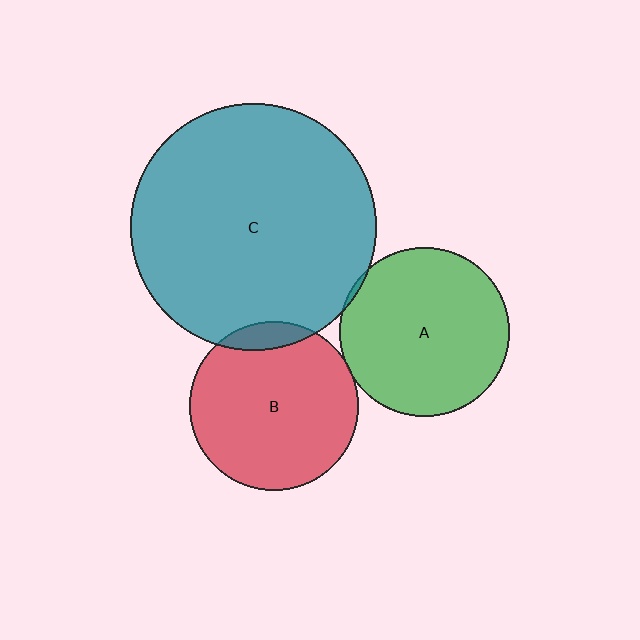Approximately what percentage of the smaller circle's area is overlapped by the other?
Approximately 5%.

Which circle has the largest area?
Circle C (teal).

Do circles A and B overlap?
Yes.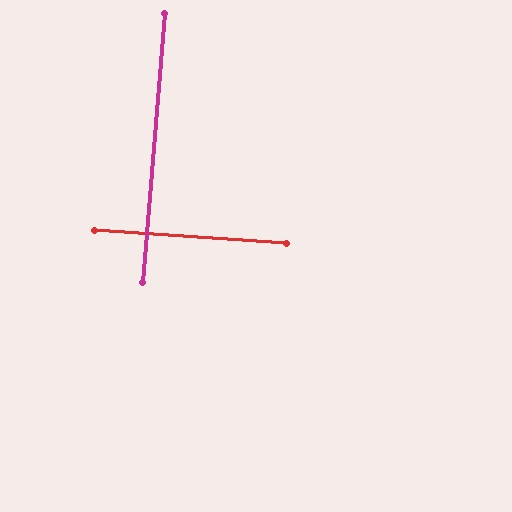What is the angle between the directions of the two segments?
Approximately 89 degrees.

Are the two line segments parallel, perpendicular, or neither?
Perpendicular — they meet at approximately 89°.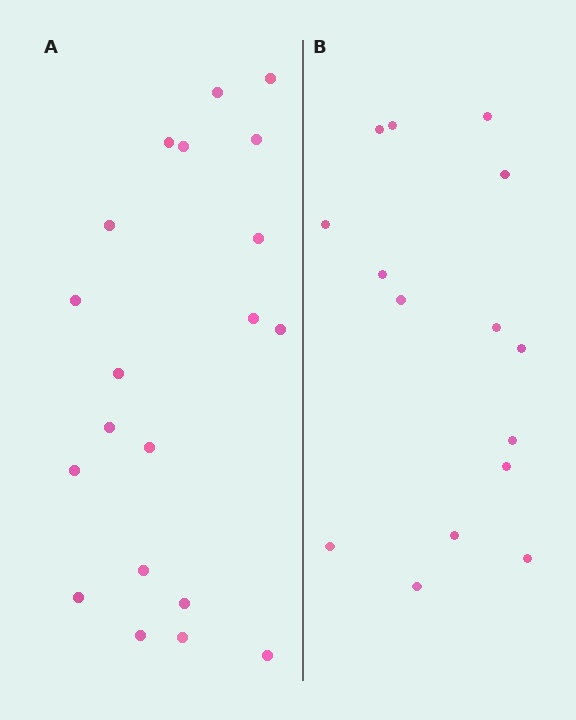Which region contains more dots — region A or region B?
Region A (the left region) has more dots.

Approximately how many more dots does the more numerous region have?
Region A has about 5 more dots than region B.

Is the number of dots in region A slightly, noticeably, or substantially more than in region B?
Region A has noticeably more, but not dramatically so. The ratio is roughly 1.3 to 1.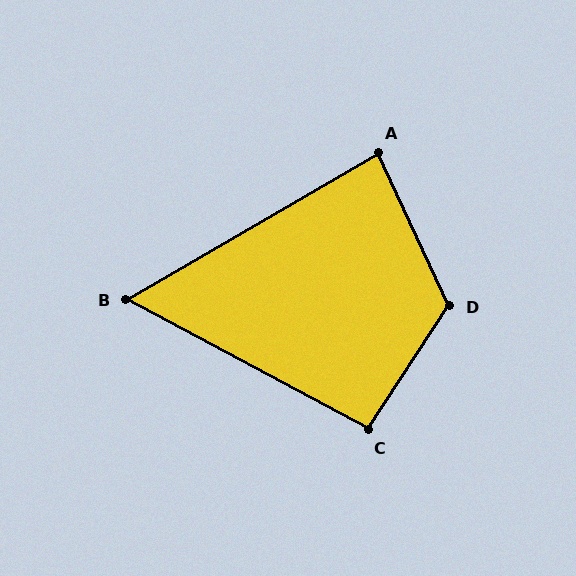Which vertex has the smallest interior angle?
B, at approximately 58 degrees.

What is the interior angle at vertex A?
Approximately 85 degrees (acute).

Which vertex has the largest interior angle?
D, at approximately 122 degrees.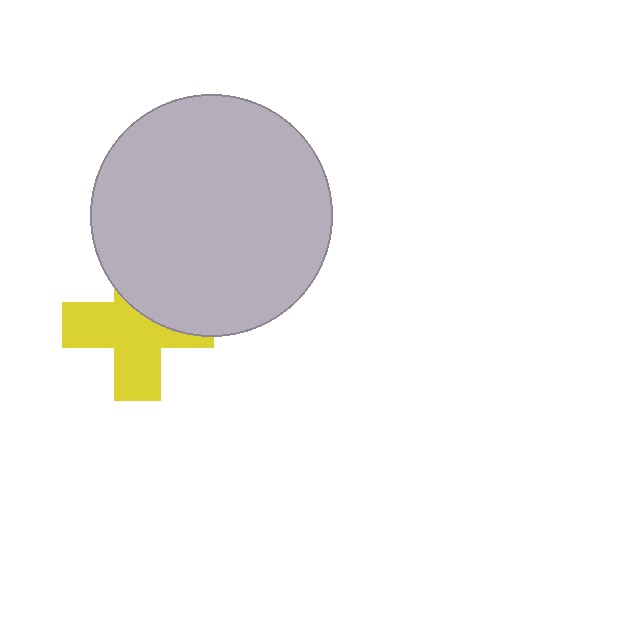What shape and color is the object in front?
The object in front is a light gray circle.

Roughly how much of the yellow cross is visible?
About half of it is visible (roughly 62%).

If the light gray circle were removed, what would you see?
You would see the complete yellow cross.